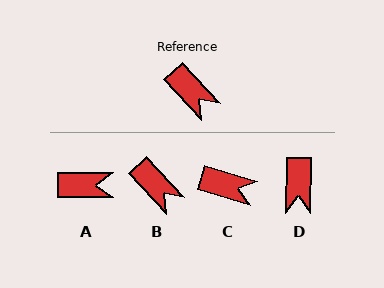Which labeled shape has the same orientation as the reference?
B.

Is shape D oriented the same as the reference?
No, it is off by about 43 degrees.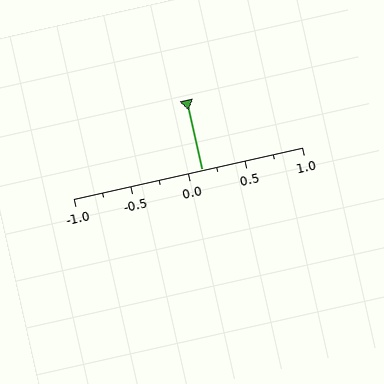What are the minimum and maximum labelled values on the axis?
The axis runs from -1.0 to 1.0.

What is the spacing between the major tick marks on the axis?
The major ticks are spaced 0.5 apart.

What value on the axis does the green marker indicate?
The marker indicates approximately 0.12.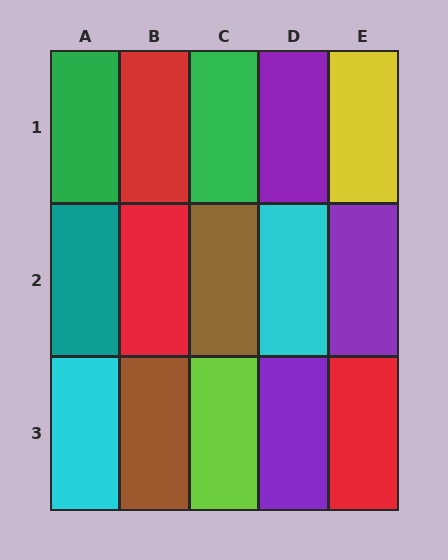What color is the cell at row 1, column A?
Green.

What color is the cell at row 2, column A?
Teal.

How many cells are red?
3 cells are red.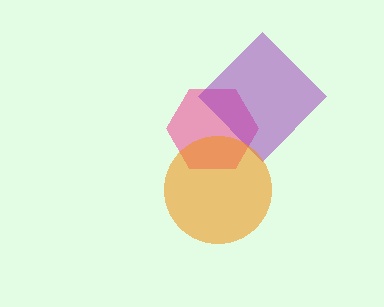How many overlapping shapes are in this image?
There are 3 overlapping shapes in the image.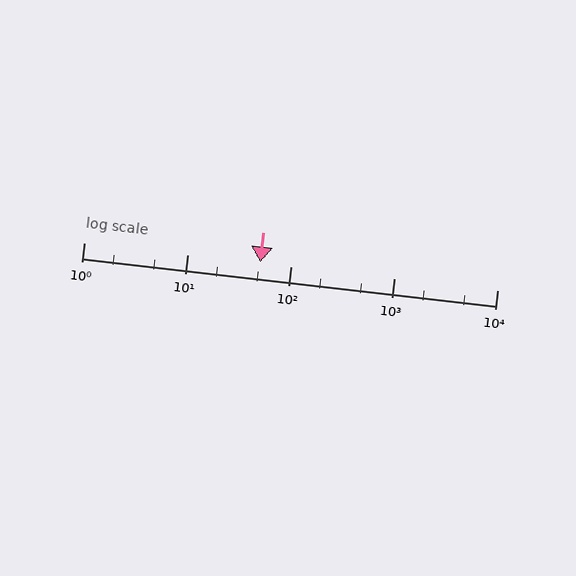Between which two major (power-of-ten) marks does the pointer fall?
The pointer is between 10 and 100.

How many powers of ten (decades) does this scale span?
The scale spans 4 decades, from 1 to 10000.